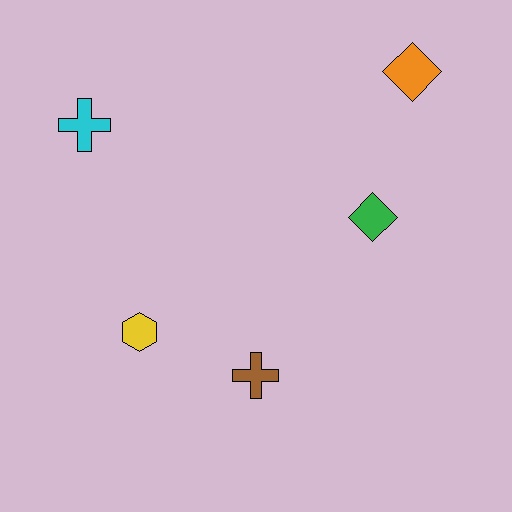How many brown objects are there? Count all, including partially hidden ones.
There is 1 brown object.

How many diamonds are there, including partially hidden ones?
There are 2 diamonds.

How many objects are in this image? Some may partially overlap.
There are 5 objects.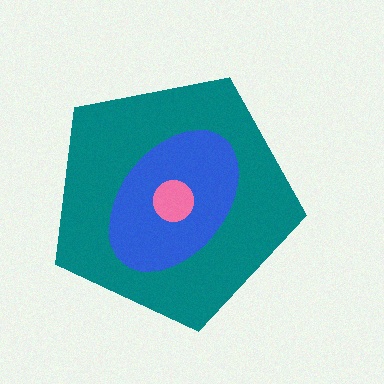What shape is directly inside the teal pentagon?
The blue ellipse.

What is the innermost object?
The pink circle.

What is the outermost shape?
The teal pentagon.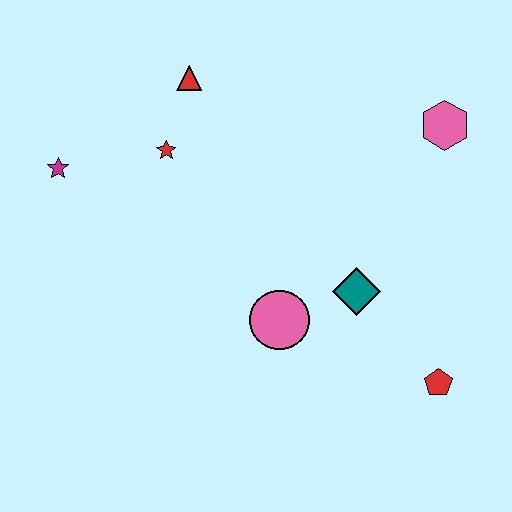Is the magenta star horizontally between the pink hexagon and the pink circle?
No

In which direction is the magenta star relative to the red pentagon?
The magenta star is to the left of the red pentagon.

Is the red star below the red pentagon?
No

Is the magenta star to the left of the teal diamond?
Yes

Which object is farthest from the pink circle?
The magenta star is farthest from the pink circle.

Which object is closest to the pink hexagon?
The teal diamond is closest to the pink hexagon.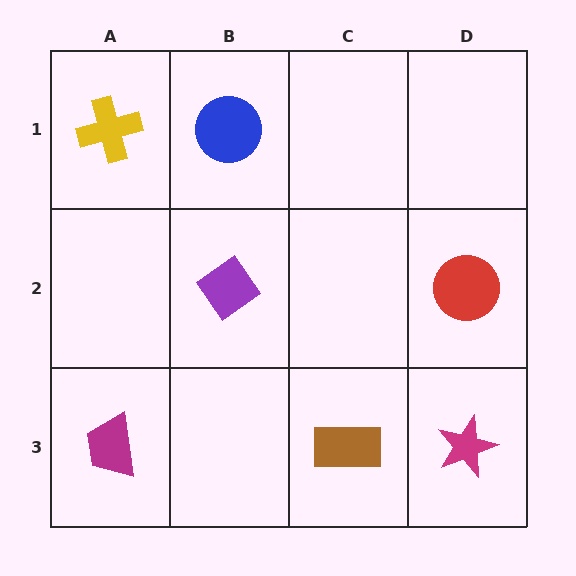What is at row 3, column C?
A brown rectangle.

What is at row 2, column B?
A purple diamond.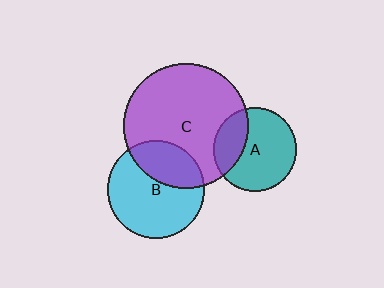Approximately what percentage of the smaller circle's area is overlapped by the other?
Approximately 30%.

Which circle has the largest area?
Circle C (purple).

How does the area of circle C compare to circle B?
Approximately 1.7 times.